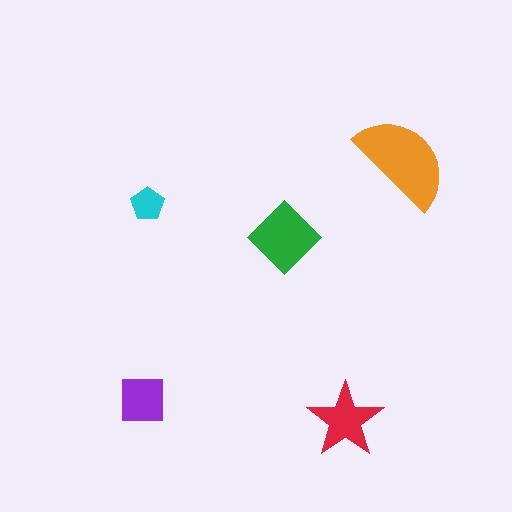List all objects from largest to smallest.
The orange semicircle, the green diamond, the red star, the purple square, the cyan pentagon.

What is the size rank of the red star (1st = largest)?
3rd.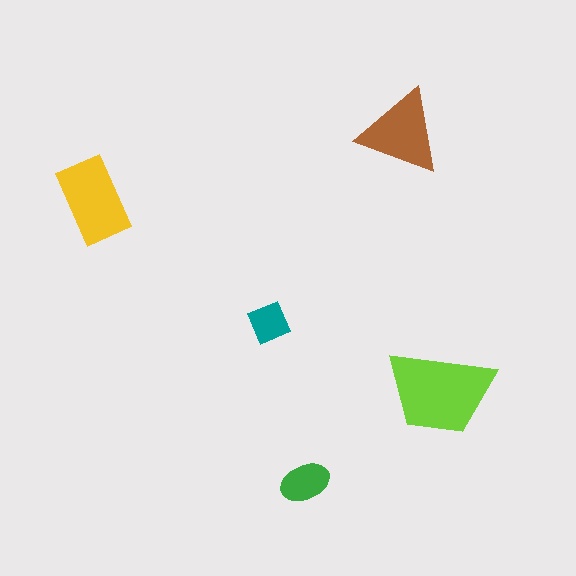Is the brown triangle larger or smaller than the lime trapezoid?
Smaller.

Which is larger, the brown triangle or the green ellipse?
The brown triangle.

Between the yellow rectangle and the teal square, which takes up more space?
The yellow rectangle.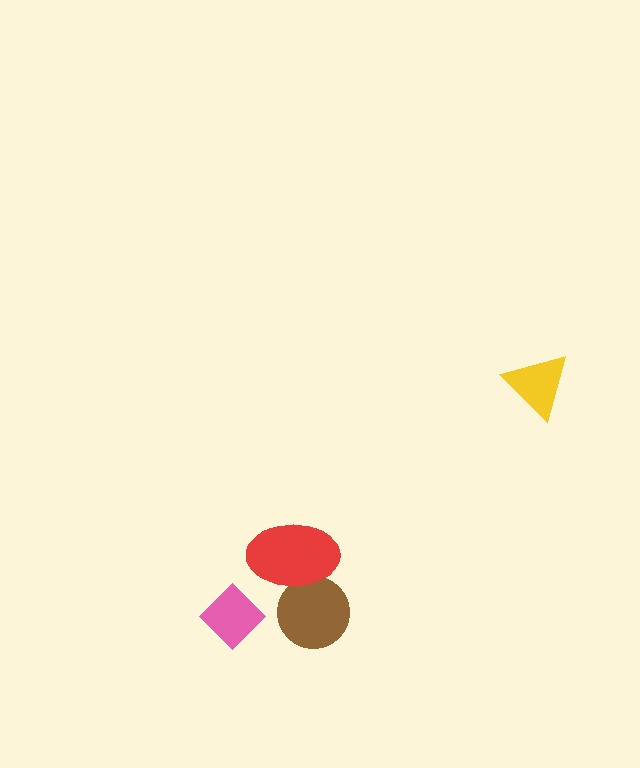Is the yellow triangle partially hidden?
No, no other shape covers it.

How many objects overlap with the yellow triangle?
0 objects overlap with the yellow triangle.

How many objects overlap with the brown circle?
1 object overlaps with the brown circle.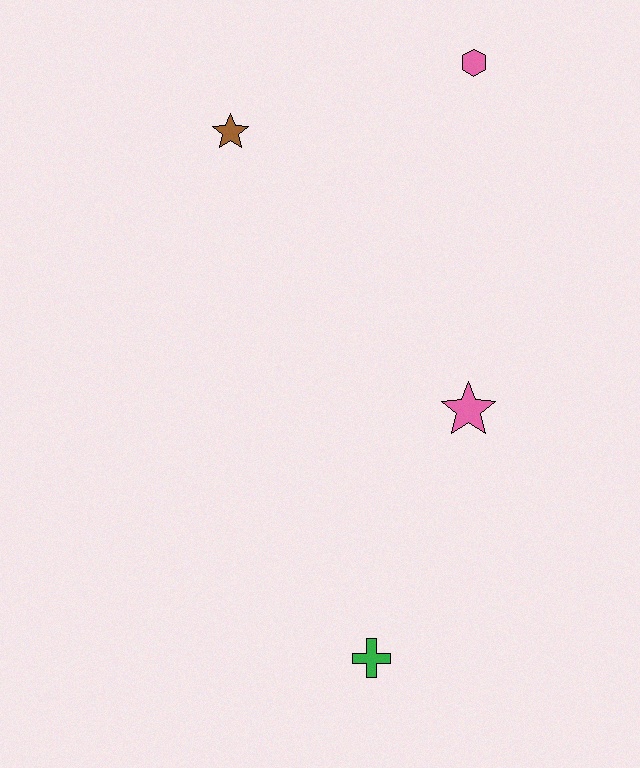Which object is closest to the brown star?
The pink hexagon is closest to the brown star.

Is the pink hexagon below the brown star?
No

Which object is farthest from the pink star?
The brown star is farthest from the pink star.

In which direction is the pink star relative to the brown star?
The pink star is below the brown star.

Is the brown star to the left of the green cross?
Yes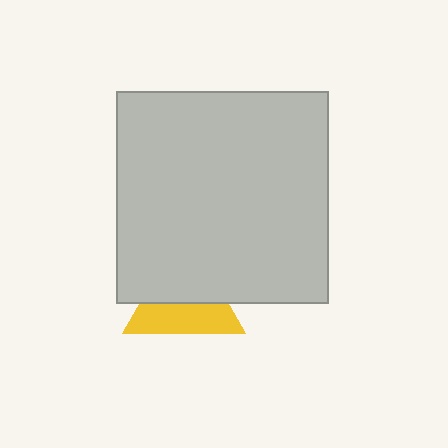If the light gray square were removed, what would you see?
You would see the complete yellow triangle.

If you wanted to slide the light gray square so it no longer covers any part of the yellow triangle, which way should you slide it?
Slide it up — that is the most direct way to separate the two shapes.